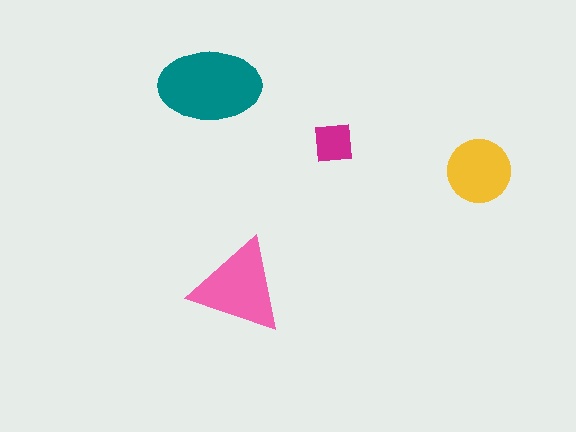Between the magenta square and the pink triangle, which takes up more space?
The pink triangle.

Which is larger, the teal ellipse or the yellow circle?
The teal ellipse.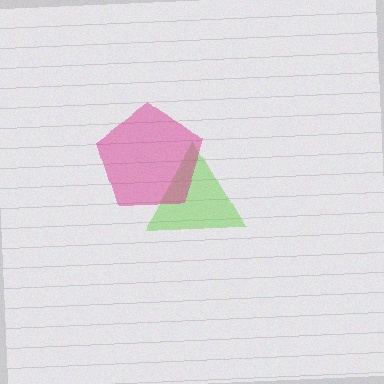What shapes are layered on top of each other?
The layered shapes are: a lime triangle, a magenta pentagon.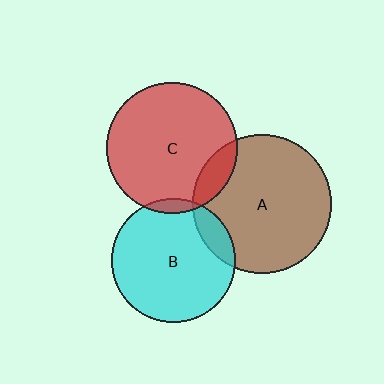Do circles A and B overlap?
Yes.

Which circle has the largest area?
Circle A (brown).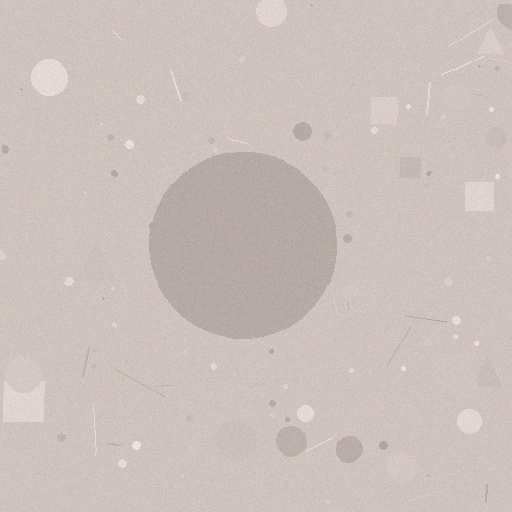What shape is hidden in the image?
A circle is hidden in the image.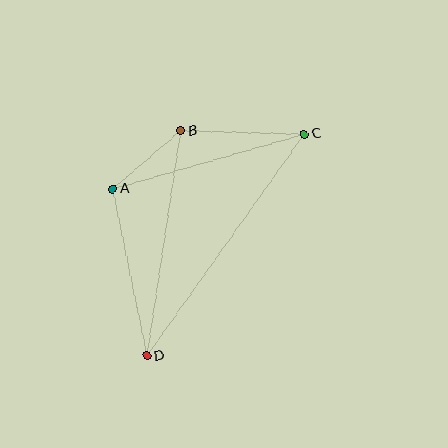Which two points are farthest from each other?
Points C and D are farthest from each other.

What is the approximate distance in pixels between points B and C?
The distance between B and C is approximately 123 pixels.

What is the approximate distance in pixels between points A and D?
The distance between A and D is approximately 171 pixels.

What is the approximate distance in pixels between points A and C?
The distance between A and C is approximately 199 pixels.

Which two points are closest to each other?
Points A and B are closest to each other.